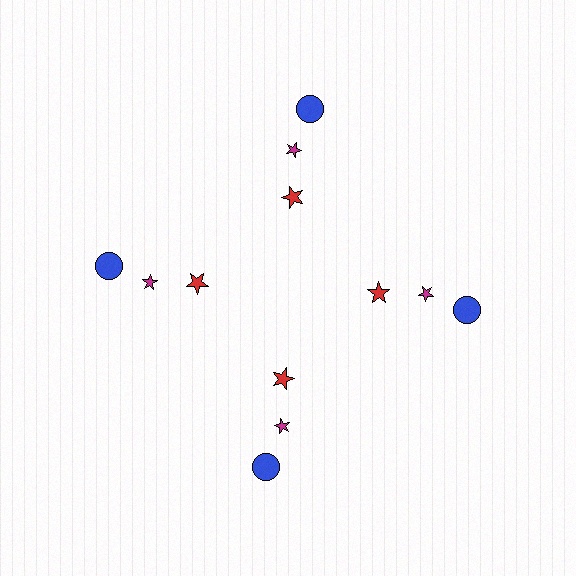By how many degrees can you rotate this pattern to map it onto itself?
The pattern maps onto itself every 90 degrees of rotation.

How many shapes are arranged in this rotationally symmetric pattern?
There are 12 shapes, arranged in 4 groups of 3.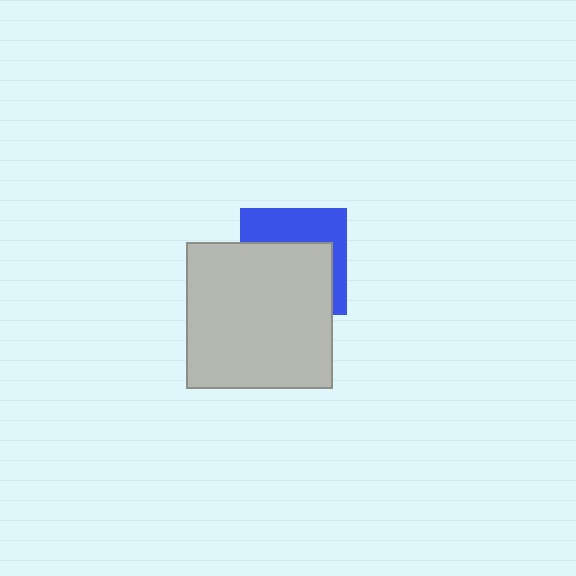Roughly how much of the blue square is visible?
A small part of it is visible (roughly 40%).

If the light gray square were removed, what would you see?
You would see the complete blue square.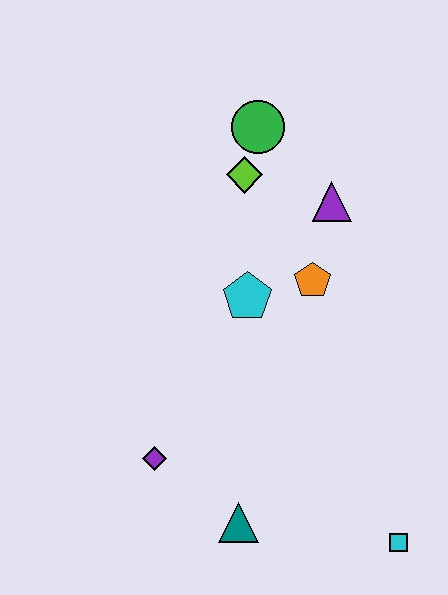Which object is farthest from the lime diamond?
The cyan square is farthest from the lime diamond.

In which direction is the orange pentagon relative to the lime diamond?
The orange pentagon is below the lime diamond.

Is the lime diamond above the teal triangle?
Yes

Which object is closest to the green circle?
The lime diamond is closest to the green circle.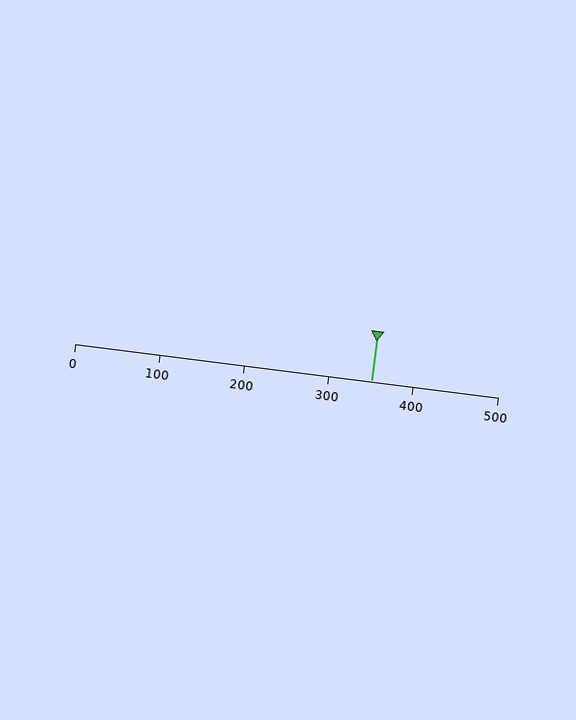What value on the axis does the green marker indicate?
The marker indicates approximately 350.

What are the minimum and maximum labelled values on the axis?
The axis runs from 0 to 500.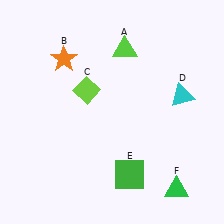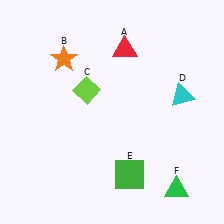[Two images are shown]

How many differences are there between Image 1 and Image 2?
There is 1 difference between the two images.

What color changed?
The triangle (A) changed from lime in Image 1 to red in Image 2.